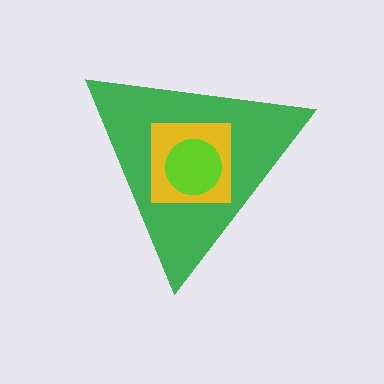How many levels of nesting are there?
3.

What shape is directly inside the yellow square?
The lime circle.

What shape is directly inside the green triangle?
The yellow square.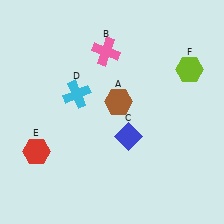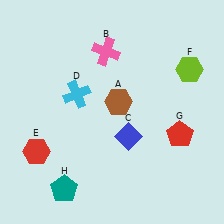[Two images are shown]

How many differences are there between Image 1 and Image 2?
There are 2 differences between the two images.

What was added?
A red pentagon (G), a teal pentagon (H) were added in Image 2.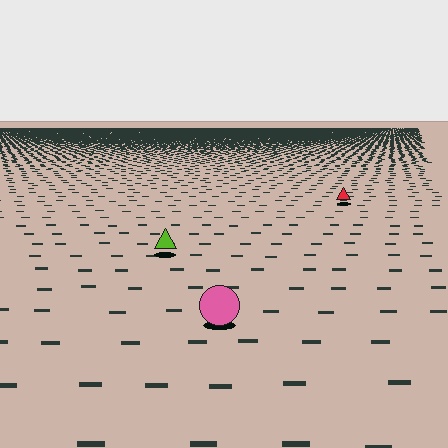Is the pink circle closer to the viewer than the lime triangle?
Yes. The pink circle is closer — you can tell from the texture gradient: the ground texture is coarser near it.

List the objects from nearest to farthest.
From nearest to farthest: the pink circle, the lime triangle, the red triangle.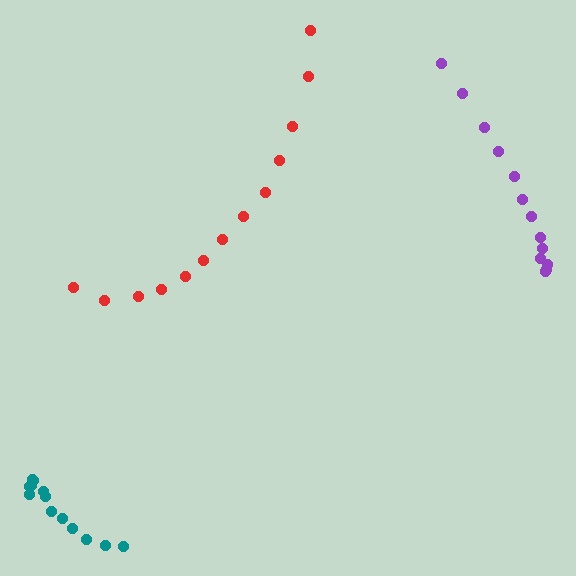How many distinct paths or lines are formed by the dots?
There are 3 distinct paths.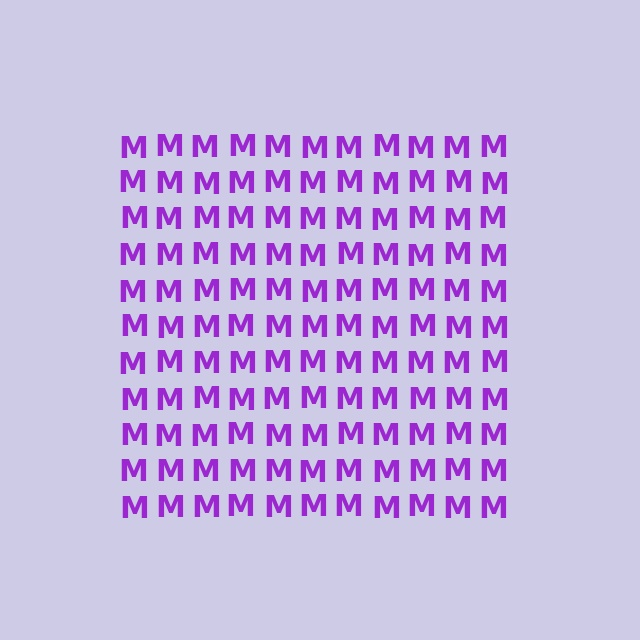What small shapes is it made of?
It is made of small letter M's.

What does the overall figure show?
The overall figure shows a square.